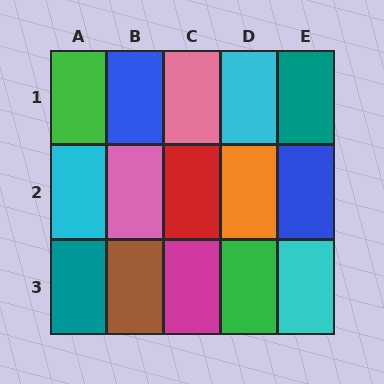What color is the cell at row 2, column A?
Cyan.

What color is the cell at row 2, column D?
Orange.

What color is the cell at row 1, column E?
Teal.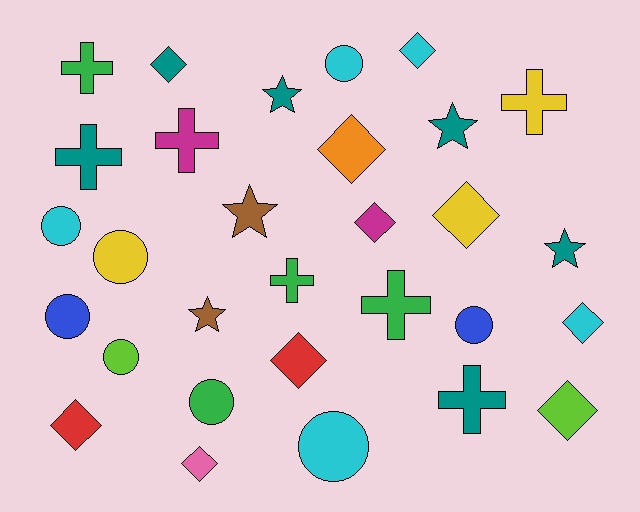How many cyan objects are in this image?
There are 5 cyan objects.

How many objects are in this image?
There are 30 objects.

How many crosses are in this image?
There are 7 crosses.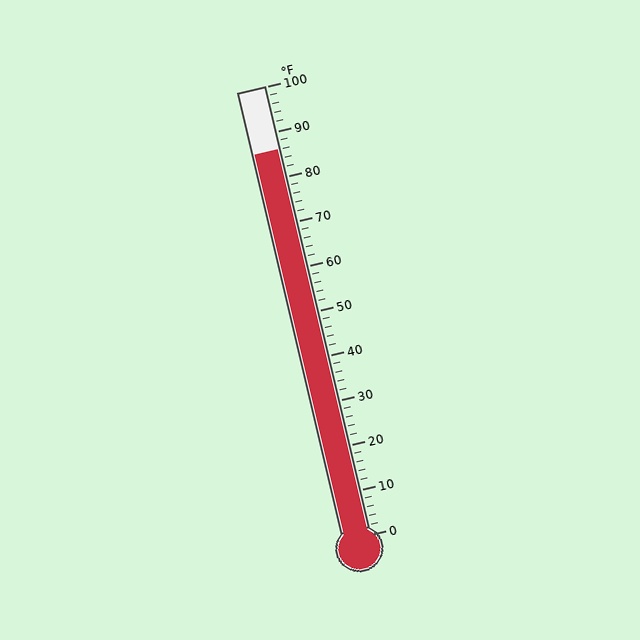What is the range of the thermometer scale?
The thermometer scale ranges from 0°F to 100°F.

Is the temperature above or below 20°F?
The temperature is above 20°F.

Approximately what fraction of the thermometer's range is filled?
The thermometer is filled to approximately 85% of its range.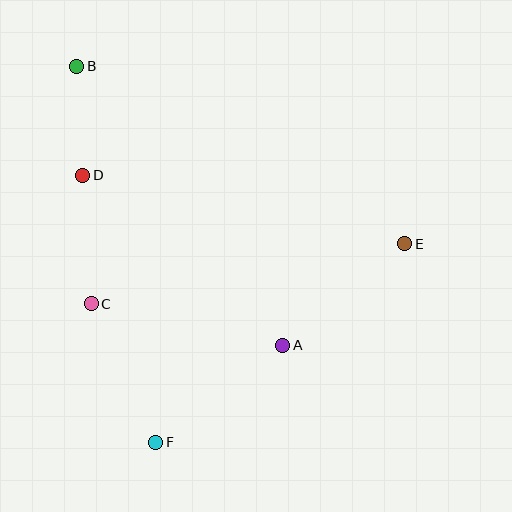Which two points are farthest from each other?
Points B and F are farthest from each other.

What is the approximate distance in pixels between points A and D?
The distance between A and D is approximately 263 pixels.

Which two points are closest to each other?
Points B and D are closest to each other.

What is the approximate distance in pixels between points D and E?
The distance between D and E is approximately 329 pixels.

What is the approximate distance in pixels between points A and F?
The distance between A and F is approximately 160 pixels.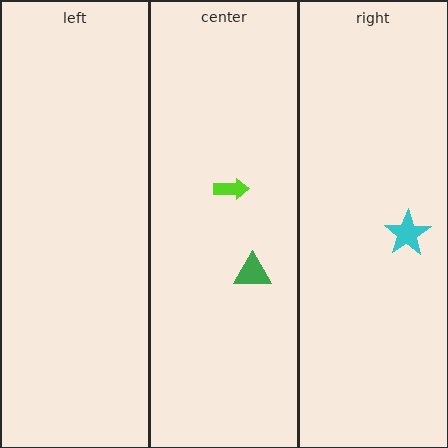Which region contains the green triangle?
The center region.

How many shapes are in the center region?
2.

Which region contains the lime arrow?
The center region.